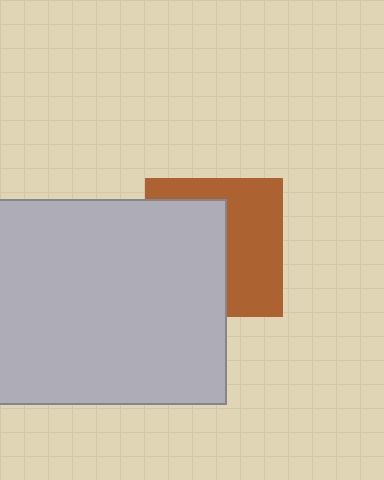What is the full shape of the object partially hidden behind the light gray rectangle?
The partially hidden object is a brown square.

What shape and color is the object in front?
The object in front is a light gray rectangle.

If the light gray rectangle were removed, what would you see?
You would see the complete brown square.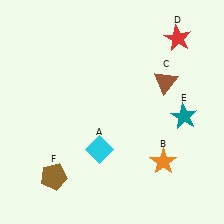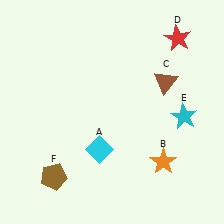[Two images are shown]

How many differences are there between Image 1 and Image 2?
There is 1 difference between the two images.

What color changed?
The star (E) changed from teal in Image 1 to cyan in Image 2.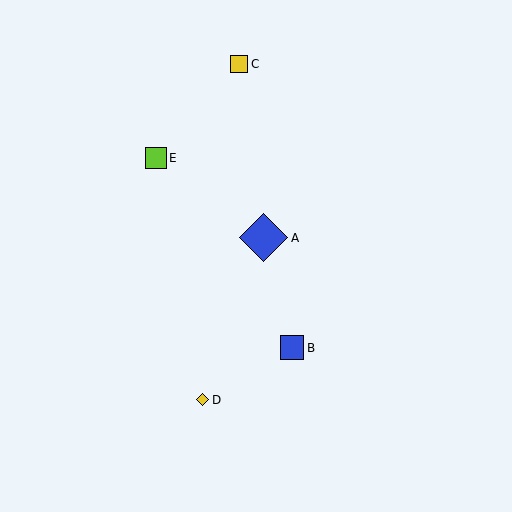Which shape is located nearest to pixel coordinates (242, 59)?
The yellow square (labeled C) at (239, 64) is nearest to that location.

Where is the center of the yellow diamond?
The center of the yellow diamond is at (203, 400).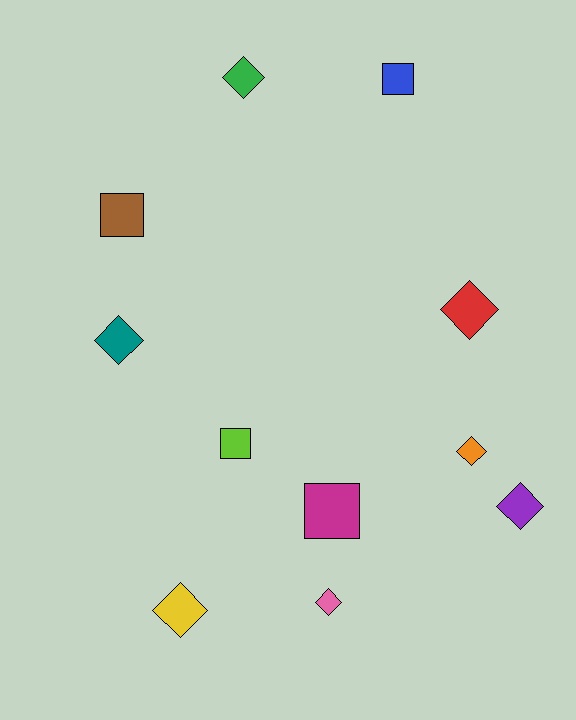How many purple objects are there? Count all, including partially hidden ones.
There is 1 purple object.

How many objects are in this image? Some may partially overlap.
There are 11 objects.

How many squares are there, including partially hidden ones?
There are 4 squares.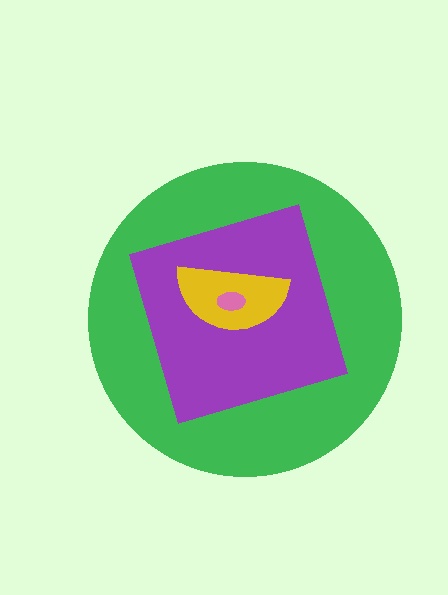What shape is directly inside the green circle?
The purple square.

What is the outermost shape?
The green circle.